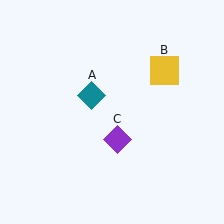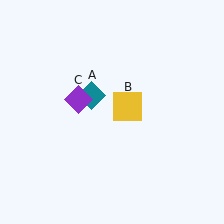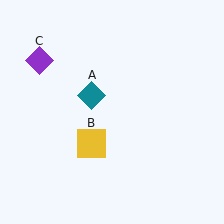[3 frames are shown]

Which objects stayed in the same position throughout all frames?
Teal diamond (object A) remained stationary.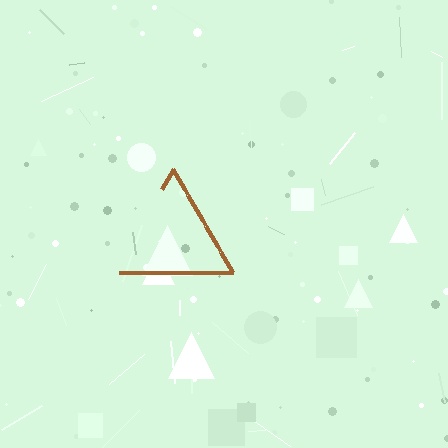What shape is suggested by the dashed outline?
The dashed outline suggests a triangle.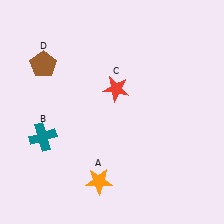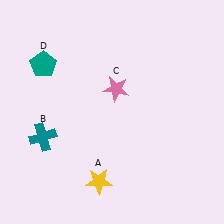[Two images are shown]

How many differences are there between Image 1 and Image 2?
There are 3 differences between the two images.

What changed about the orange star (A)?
In Image 1, A is orange. In Image 2, it changed to yellow.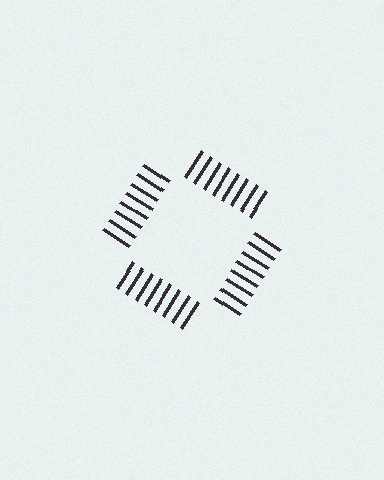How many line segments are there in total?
32 — 8 along each of the 4 edges.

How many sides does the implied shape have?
4 sides — the line-ends trace a square.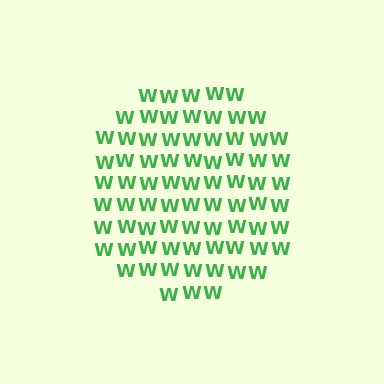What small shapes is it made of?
It is made of small letter W's.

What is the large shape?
The large shape is a circle.